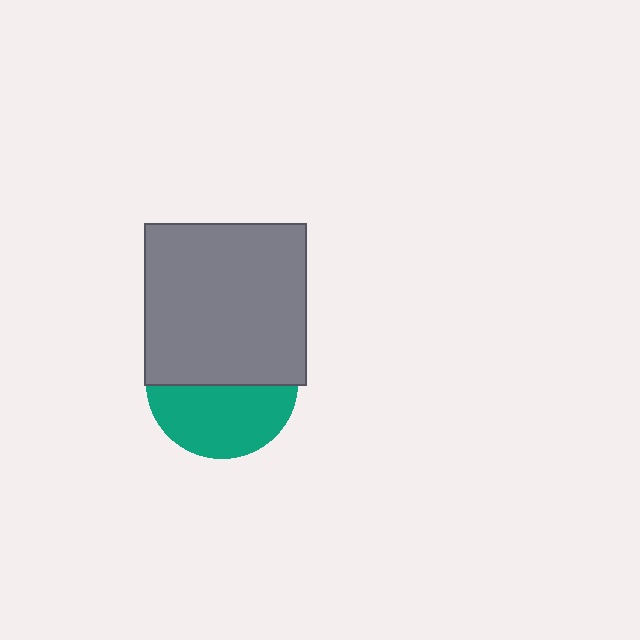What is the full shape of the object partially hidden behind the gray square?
The partially hidden object is a teal circle.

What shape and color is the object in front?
The object in front is a gray square.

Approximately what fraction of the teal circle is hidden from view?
Roughly 52% of the teal circle is hidden behind the gray square.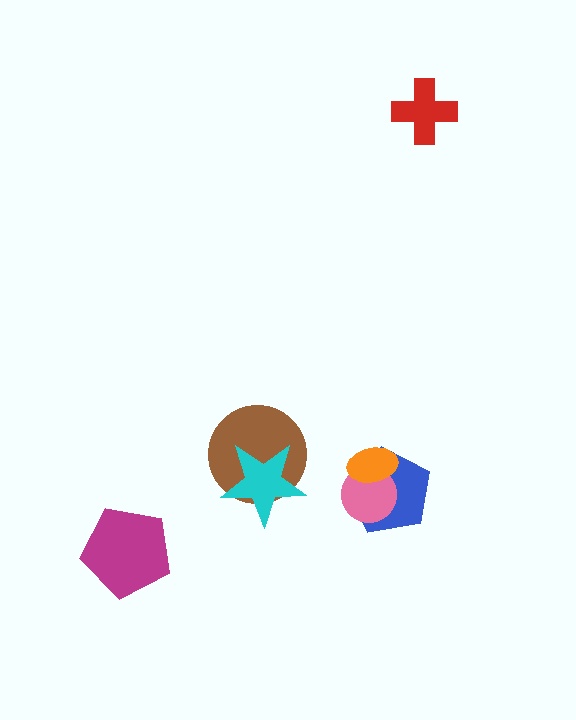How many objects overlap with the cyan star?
1 object overlaps with the cyan star.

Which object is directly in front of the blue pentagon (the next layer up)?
The pink circle is directly in front of the blue pentagon.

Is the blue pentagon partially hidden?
Yes, it is partially covered by another shape.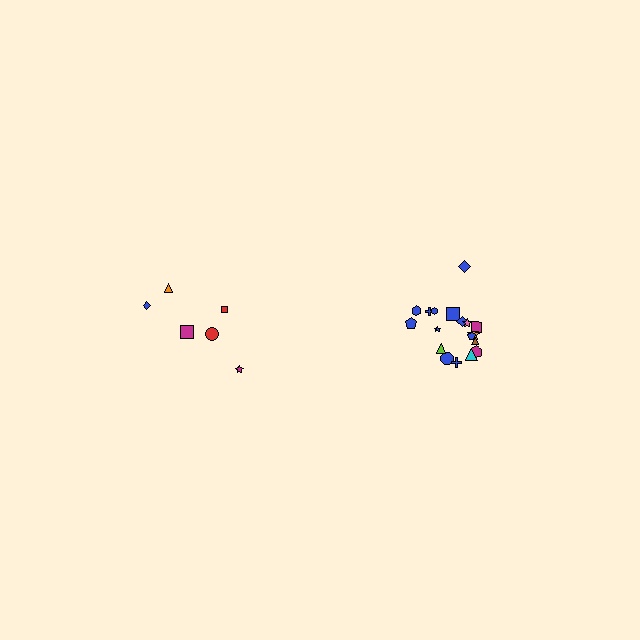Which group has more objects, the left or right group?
The right group.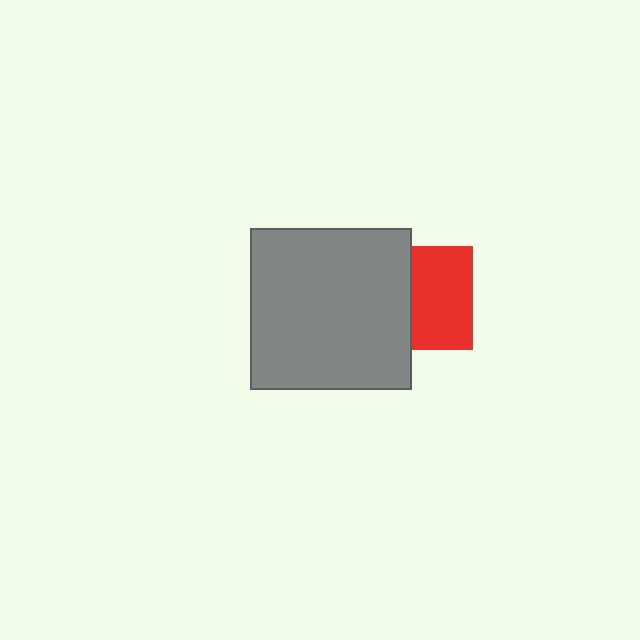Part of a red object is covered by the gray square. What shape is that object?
It is a square.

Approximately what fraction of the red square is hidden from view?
Roughly 40% of the red square is hidden behind the gray square.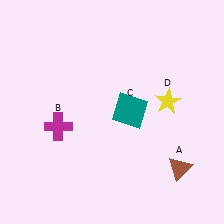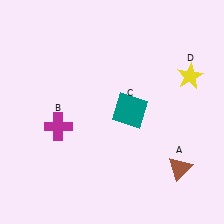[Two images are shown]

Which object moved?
The yellow star (D) moved up.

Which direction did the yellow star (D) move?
The yellow star (D) moved up.